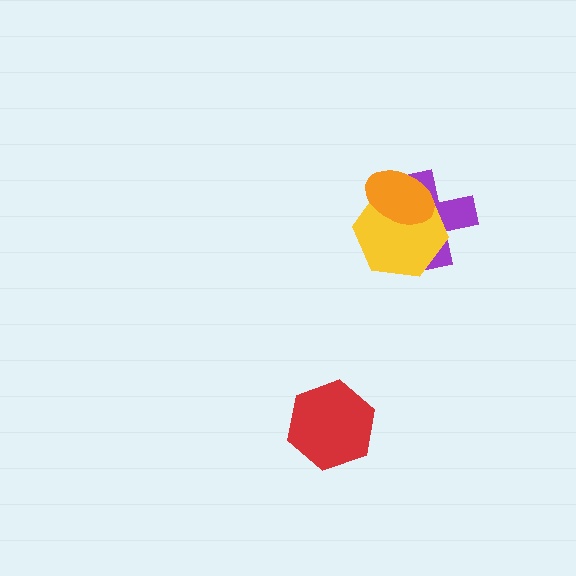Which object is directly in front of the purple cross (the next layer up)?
The yellow hexagon is directly in front of the purple cross.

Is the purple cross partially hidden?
Yes, it is partially covered by another shape.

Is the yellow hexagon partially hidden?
Yes, it is partially covered by another shape.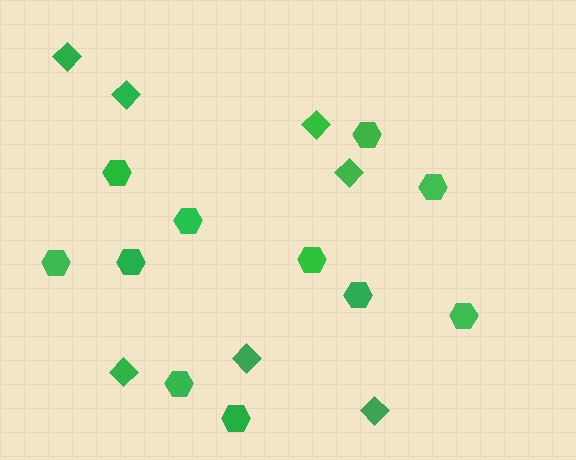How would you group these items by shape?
There are 2 groups: one group of hexagons (11) and one group of diamonds (7).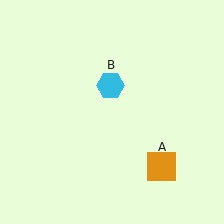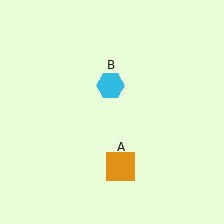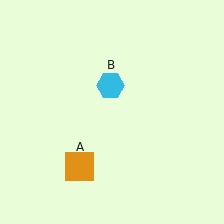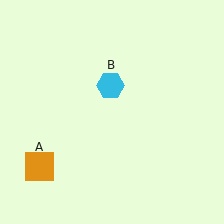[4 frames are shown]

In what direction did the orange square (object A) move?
The orange square (object A) moved left.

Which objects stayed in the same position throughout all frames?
Cyan hexagon (object B) remained stationary.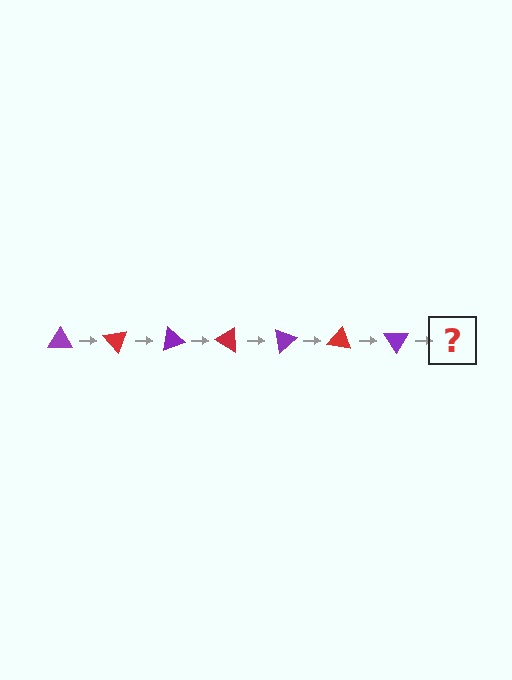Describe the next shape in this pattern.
It should be a red triangle, rotated 350 degrees from the start.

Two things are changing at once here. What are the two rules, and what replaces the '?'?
The two rules are that it rotates 50 degrees each step and the color cycles through purple and red. The '?' should be a red triangle, rotated 350 degrees from the start.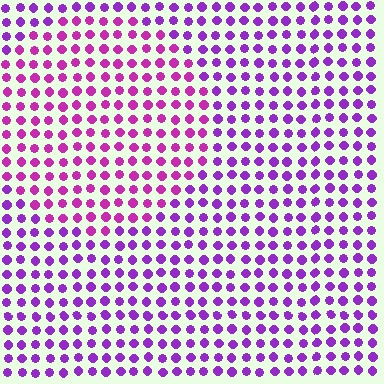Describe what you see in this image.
The image is filled with small purple elements in a uniform arrangement. A circle-shaped region is visible where the elements are tinted to a slightly different hue, forming a subtle color boundary.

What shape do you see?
I see a circle.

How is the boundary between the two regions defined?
The boundary is defined purely by a slight shift in hue (about 28 degrees). Spacing, size, and orientation are identical on both sides.